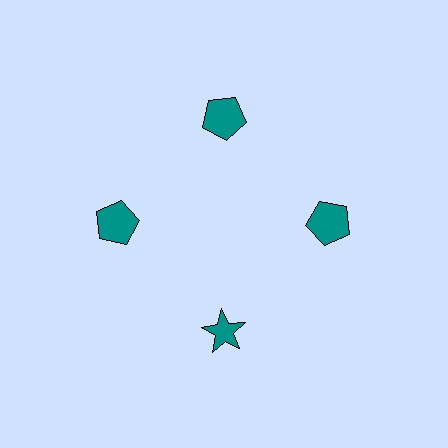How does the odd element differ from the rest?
It has a different shape: star instead of pentagon.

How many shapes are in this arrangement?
There are 4 shapes arranged in a ring pattern.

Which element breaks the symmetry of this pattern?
The teal star at roughly the 6 o'clock position breaks the symmetry. All other shapes are teal pentagons.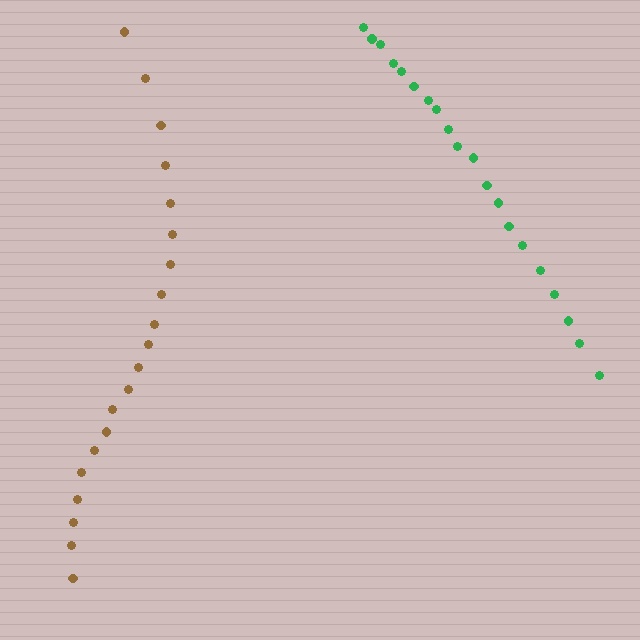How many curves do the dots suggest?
There are 2 distinct paths.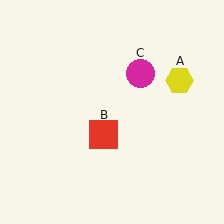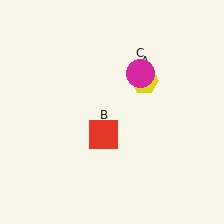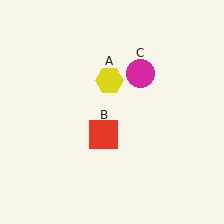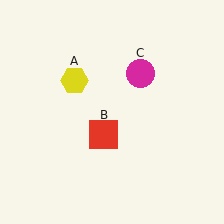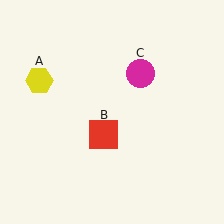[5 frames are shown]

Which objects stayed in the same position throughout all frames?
Red square (object B) and magenta circle (object C) remained stationary.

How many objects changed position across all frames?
1 object changed position: yellow hexagon (object A).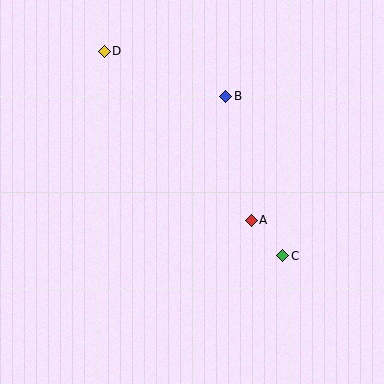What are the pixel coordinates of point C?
Point C is at (283, 256).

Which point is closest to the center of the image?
Point A at (251, 220) is closest to the center.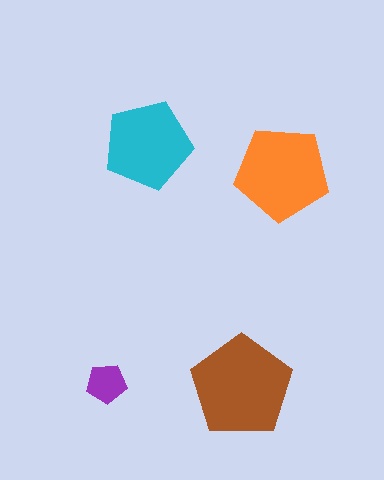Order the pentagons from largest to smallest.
the brown one, the orange one, the cyan one, the purple one.